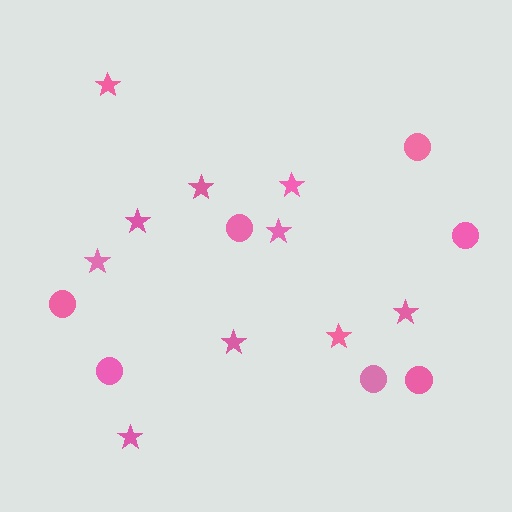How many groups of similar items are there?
There are 2 groups: one group of circles (7) and one group of stars (10).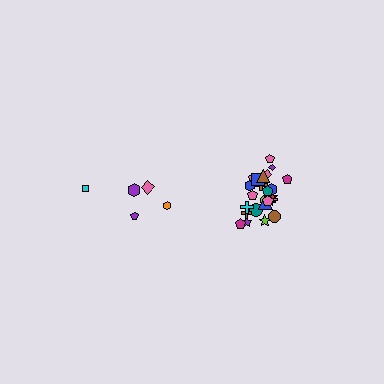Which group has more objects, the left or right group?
The right group.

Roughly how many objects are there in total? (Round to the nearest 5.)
Roughly 30 objects in total.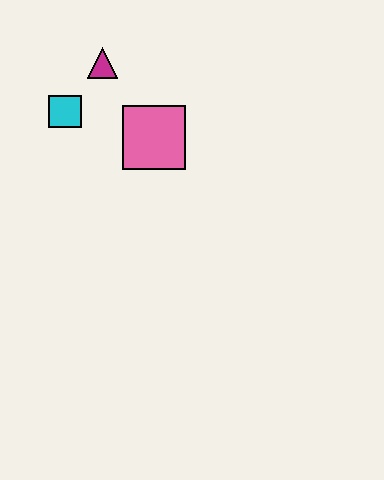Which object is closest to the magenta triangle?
The cyan square is closest to the magenta triangle.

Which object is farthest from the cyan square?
The pink square is farthest from the cyan square.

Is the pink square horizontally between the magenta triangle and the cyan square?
No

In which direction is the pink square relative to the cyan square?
The pink square is to the right of the cyan square.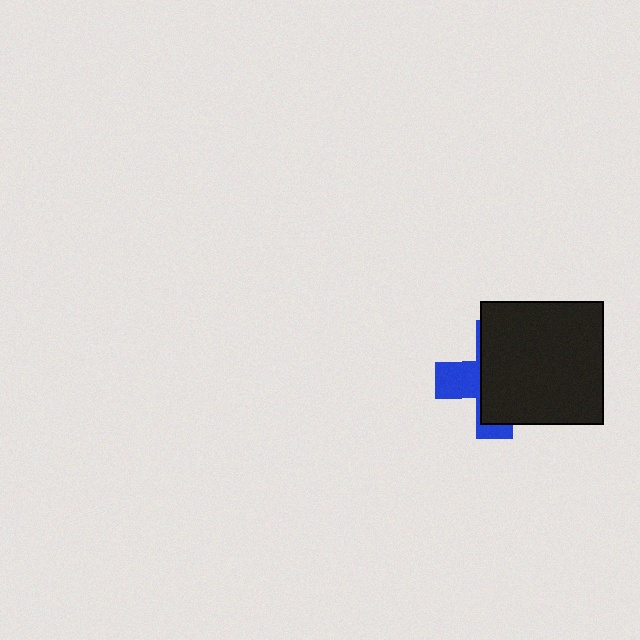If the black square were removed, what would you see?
You would see the complete blue cross.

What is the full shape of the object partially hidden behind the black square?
The partially hidden object is a blue cross.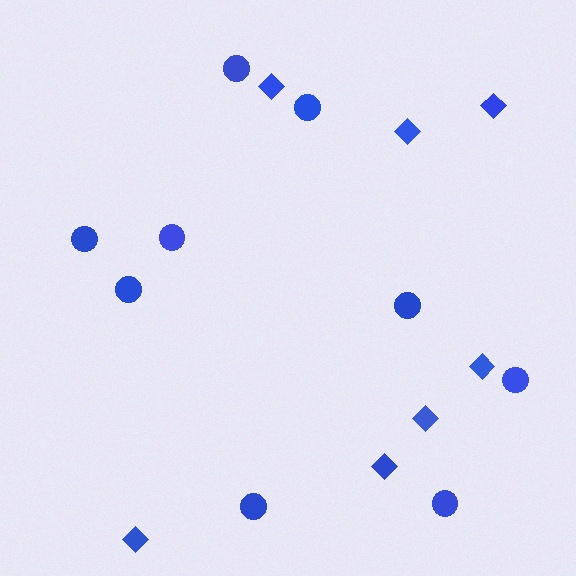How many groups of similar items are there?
There are 2 groups: one group of diamonds (7) and one group of circles (9).